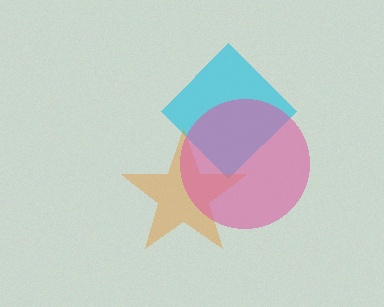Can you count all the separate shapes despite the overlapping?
Yes, there are 3 separate shapes.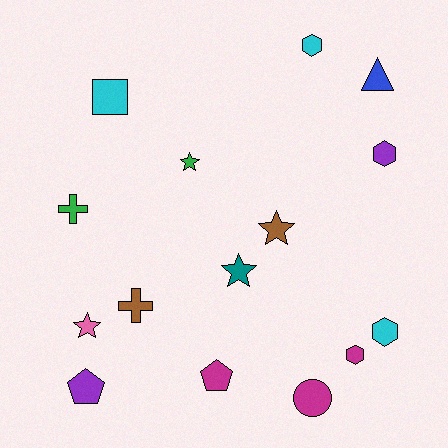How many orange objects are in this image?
There are no orange objects.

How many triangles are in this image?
There is 1 triangle.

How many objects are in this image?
There are 15 objects.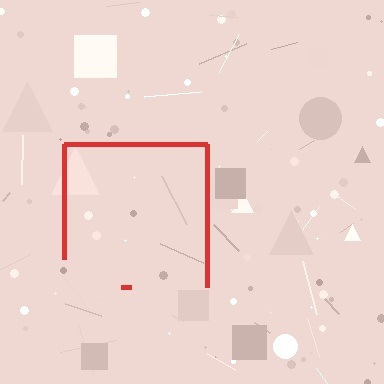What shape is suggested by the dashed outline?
The dashed outline suggests a square.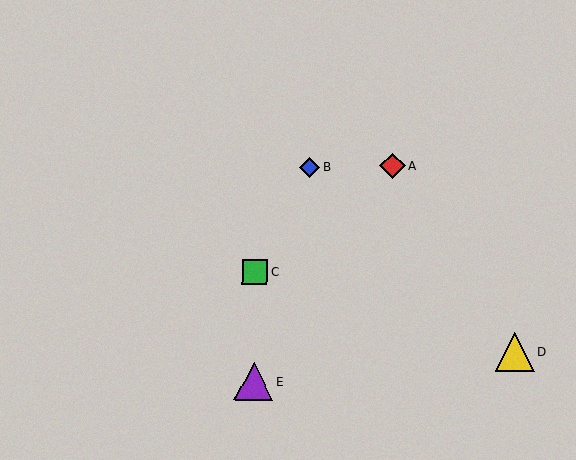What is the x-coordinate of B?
Object B is at x≈309.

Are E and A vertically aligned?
No, E is at x≈254 and A is at x≈392.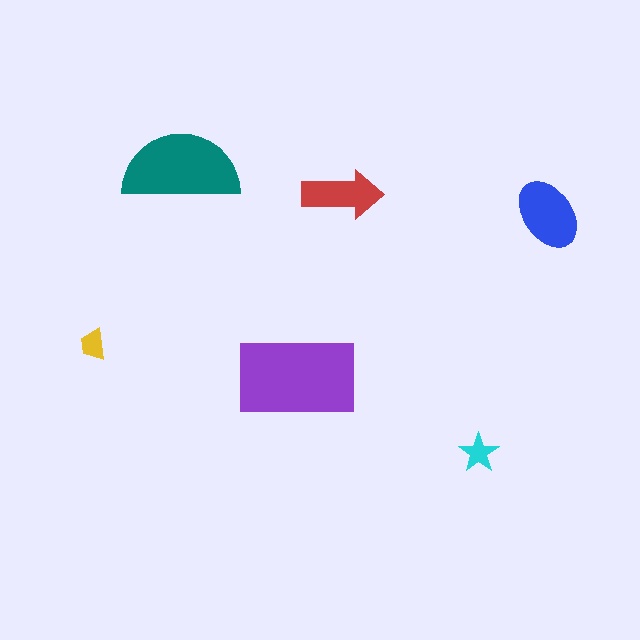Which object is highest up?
The teal semicircle is topmost.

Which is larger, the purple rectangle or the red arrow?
The purple rectangle.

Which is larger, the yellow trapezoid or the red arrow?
The red arrow.